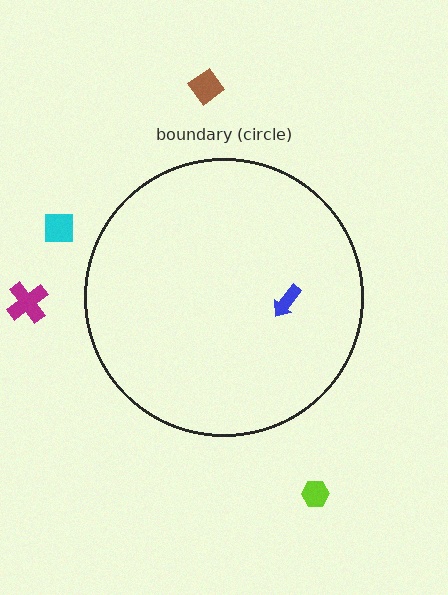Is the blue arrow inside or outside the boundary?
Inside.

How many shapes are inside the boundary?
1 inside, 4 outside.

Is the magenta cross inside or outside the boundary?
Outside.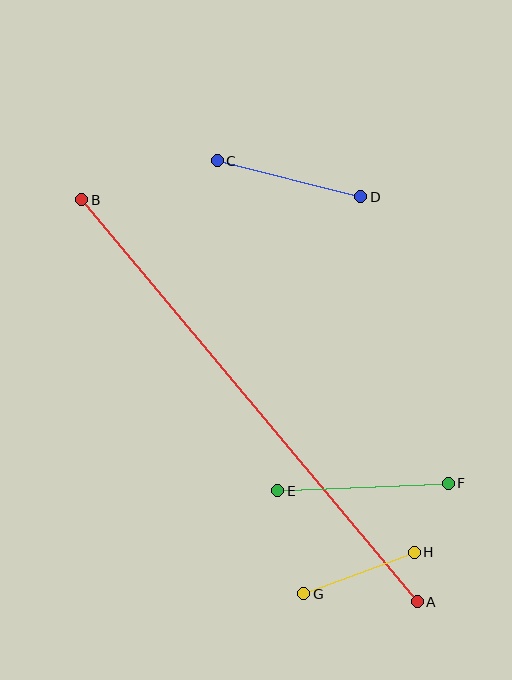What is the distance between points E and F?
The distance is approximately 171 pixels.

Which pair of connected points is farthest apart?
Points A and B are farthest apart.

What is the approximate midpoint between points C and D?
The midpoint is at approximately (289, 179) pixels.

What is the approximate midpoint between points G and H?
The midpoint is at approximately (359, 573) pixels.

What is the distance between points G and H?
The distance is approximately 118 pixels.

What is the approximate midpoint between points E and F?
The midpoint is at approximately (363, 487) pixels.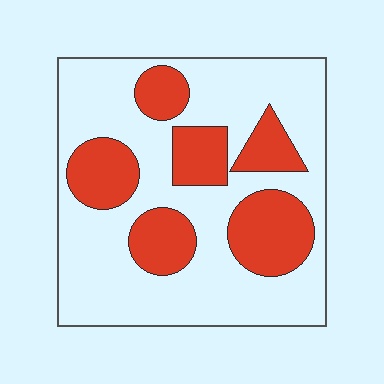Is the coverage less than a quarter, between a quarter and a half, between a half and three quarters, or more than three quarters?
Between a quarter and a half.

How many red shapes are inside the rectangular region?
6.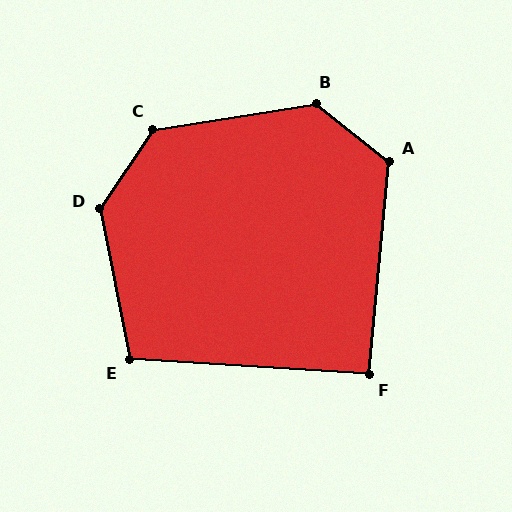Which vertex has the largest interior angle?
D, at approximately 135 degrees.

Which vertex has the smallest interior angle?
F, at approximately 92 degrees.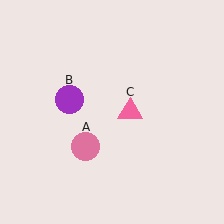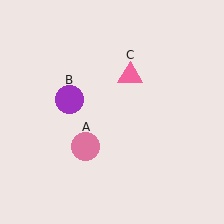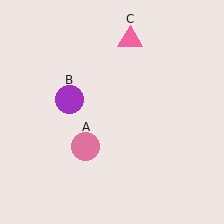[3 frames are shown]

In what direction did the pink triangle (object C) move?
The pink triangle (object C) moved up.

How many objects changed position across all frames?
1 object changed position: pink triangle (object C).